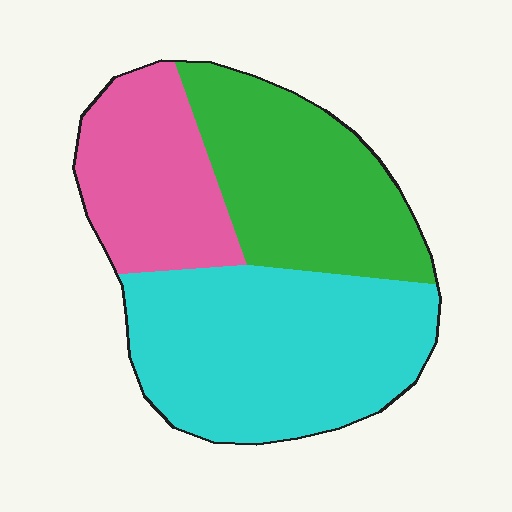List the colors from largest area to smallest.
From largest to smallest: cyan, green, pink.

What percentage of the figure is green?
Green covers roughly 30% of the figure.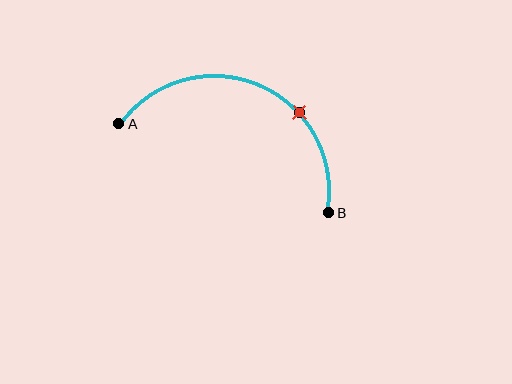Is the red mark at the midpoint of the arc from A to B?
No. The red mark lies on the arc but is closer to endpoint B. The arc midpoint would be at the point on the curve equidistant along the arc from both A and B.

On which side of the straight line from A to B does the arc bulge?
The arc bulges above the straight line connecting A and B.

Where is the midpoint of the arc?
The arc midpoint is the point on the curve farthest from the straight line joining A and B. It sits above that line.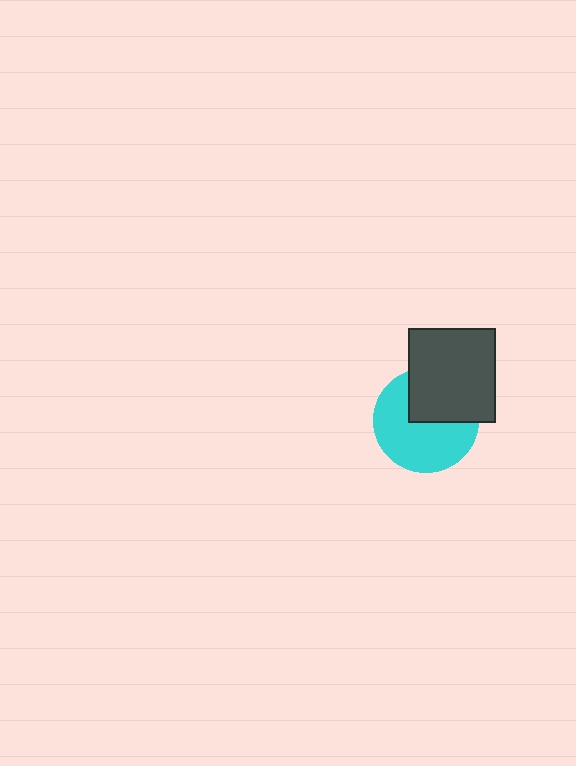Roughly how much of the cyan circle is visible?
About half of it is visible (roughly 62%).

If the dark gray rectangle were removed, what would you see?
You would see the complete cyan circle.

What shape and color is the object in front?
The object in front is a dark gray rectangle.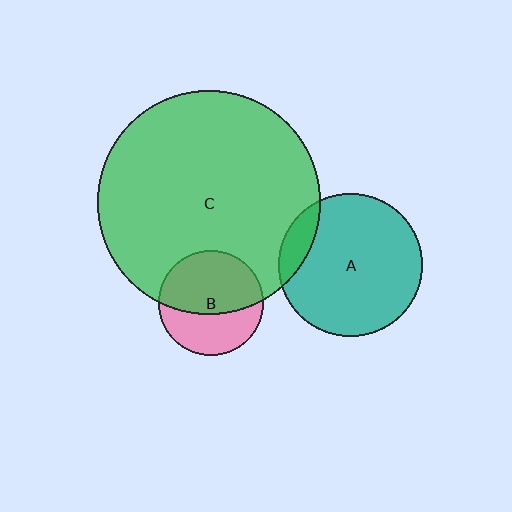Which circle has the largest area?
Circle C (green).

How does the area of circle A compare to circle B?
Approximately 1.9 times.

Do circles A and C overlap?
Yes.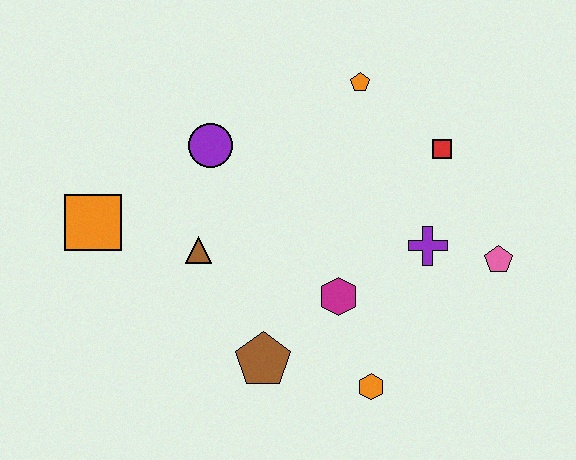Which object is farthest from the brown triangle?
The pink pentagon is farthest from the brown triangle.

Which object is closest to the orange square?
The brown triangle is closest to the orange square.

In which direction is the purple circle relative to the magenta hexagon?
The purple circle is above the magenta hexagon.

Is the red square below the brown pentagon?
No